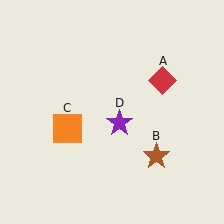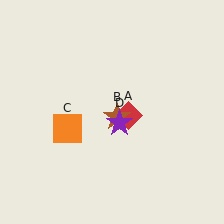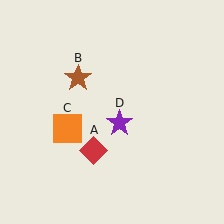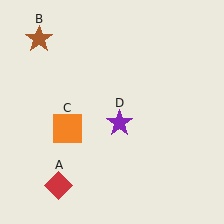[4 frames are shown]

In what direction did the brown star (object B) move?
The brown star (object B) moved up and to the left.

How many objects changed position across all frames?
2 objects changed position: red diamond (object A), brown star (object B).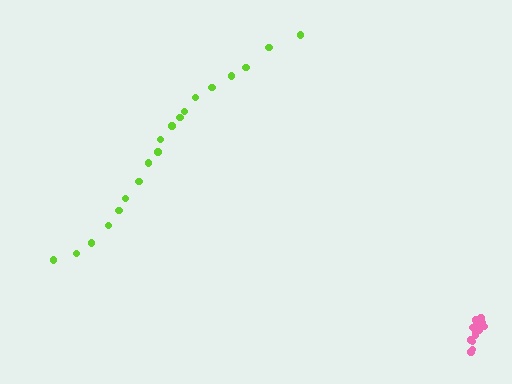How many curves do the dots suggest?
There are 2 distinct paths.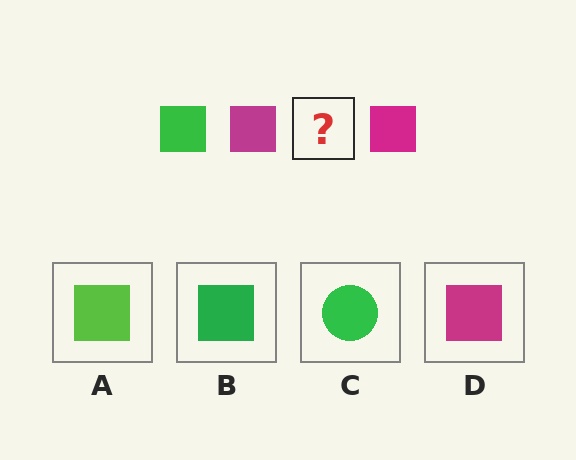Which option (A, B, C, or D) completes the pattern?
B.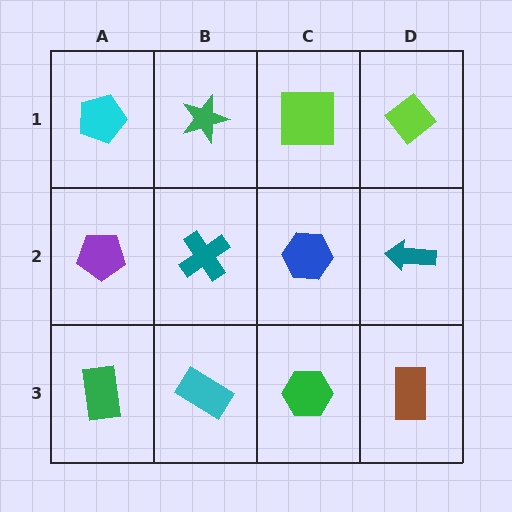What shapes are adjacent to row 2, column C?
A lime square (row 1, column C), a green hexagon (row 3, column C), a teal cross (row 2, column B), a teal arrow (row 2, column D).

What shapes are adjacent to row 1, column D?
A teal arrow (row 2, column D), a lime square (row 1, column C).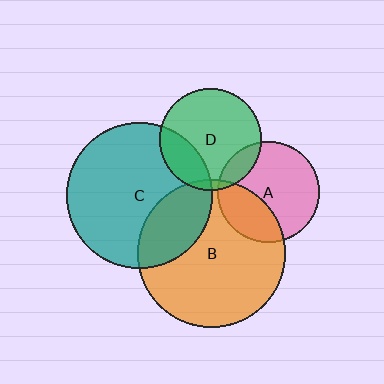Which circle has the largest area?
Circle B (orange).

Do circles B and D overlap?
Yes.